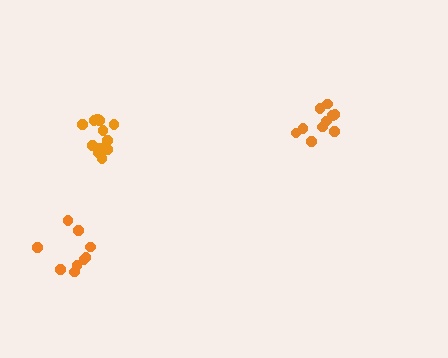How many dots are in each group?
Group 1: 12 dots, Group 2: 10 dots, Group 3: 9 dots (31 total).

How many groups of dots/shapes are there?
There are 3 groups.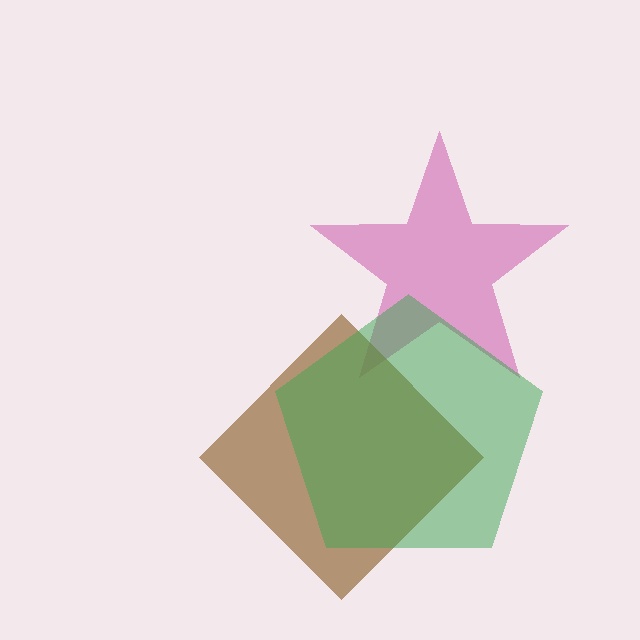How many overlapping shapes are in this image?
There are 3 overlapping shapes in the image.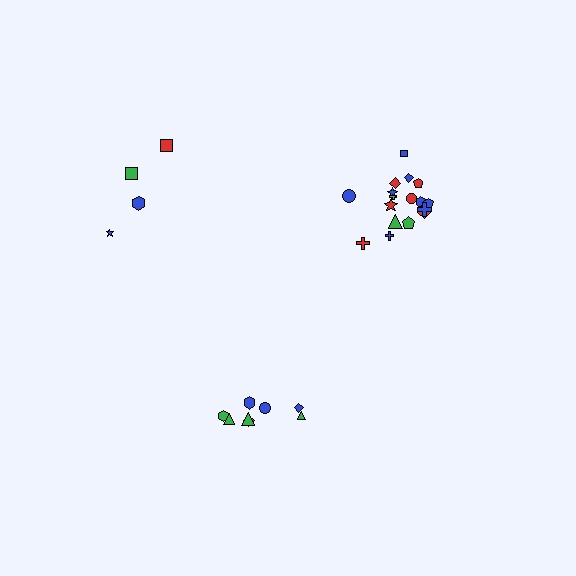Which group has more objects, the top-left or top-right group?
The top-right group.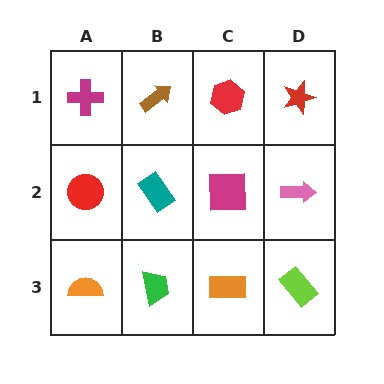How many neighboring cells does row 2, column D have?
3.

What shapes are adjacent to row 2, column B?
A brown arrow (row 1, column B), a green trapezoid (row 3, column B), a red circle (row 2, column A), a magenta square (row 2, column C).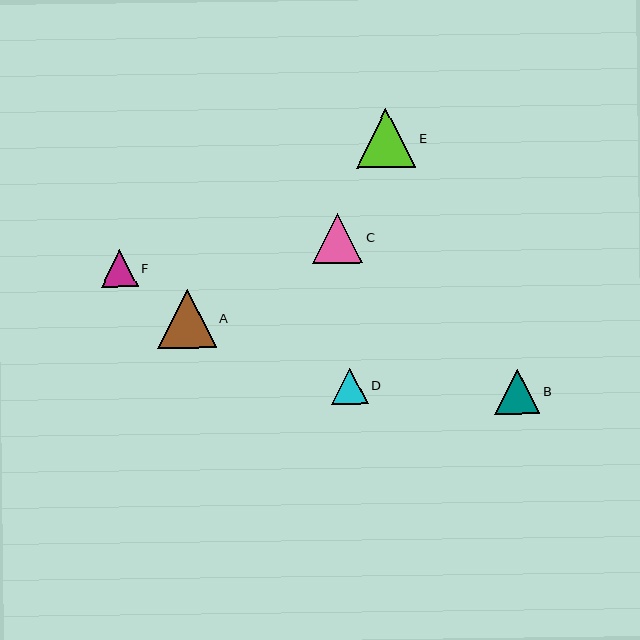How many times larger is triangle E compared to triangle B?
Triangle E is approximately 1.3 times the size of triangle B.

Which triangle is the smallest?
Triangle D is the smallest with a size of approximately 37 pixels.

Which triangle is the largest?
Triangle E is the largest with a size of approximately 59 pixels.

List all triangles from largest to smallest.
From largest to smallest: E, A, C, B, F, D.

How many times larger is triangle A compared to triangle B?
Triangle A is approximately 1.3 times the size of triangle B.